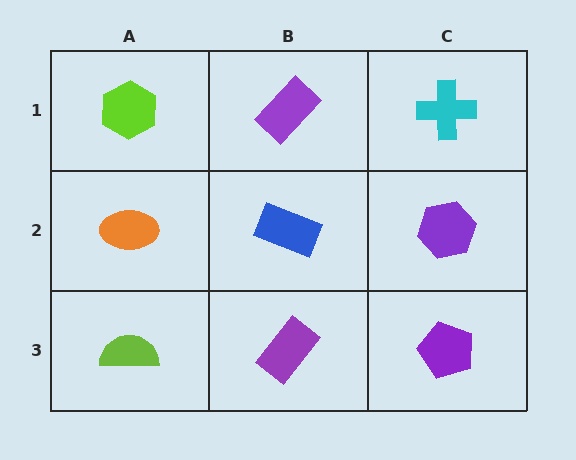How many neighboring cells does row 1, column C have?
2.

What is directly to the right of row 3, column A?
A purple rectangle.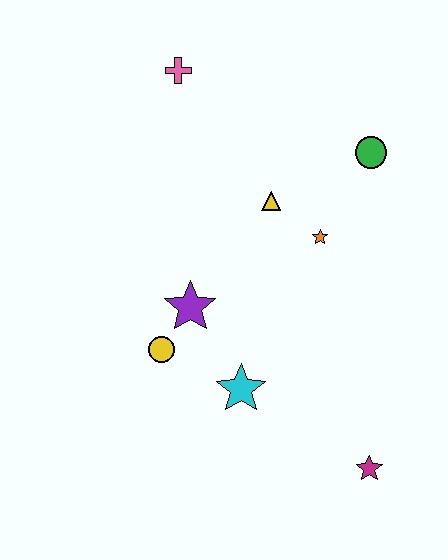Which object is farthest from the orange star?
The magenta star is farthest from the orange star.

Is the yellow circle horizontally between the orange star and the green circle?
No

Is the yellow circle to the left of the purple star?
Yes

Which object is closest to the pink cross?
The yellow triangle is closest to the pink cross.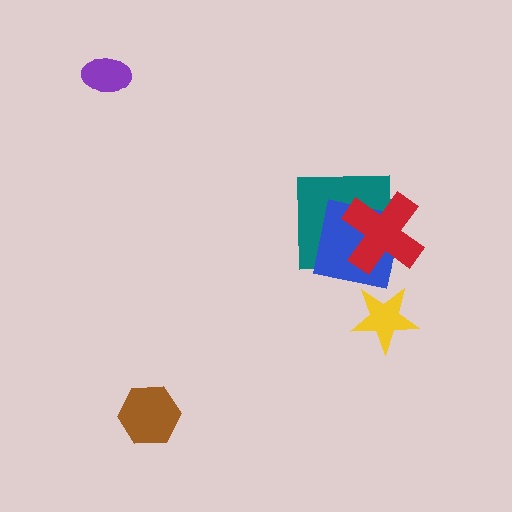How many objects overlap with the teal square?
2 objects overlap with the teal square.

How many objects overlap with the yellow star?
0 objects overlap with the yellow star.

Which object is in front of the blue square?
The red cross is in front of the blue square.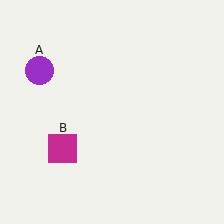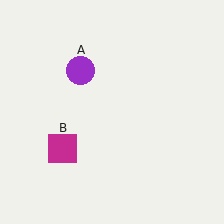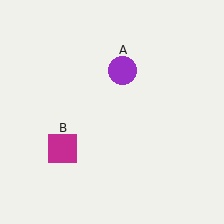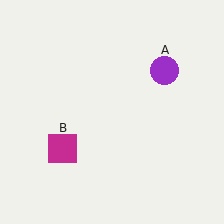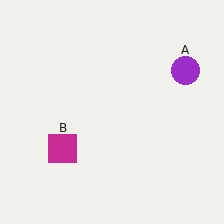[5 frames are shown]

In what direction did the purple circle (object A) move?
The purple circle (object A) moved right.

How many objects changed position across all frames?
1 object changed position: purple circle (object A).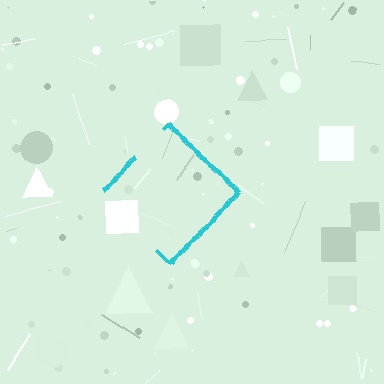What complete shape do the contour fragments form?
The contour fragments form a diamond.